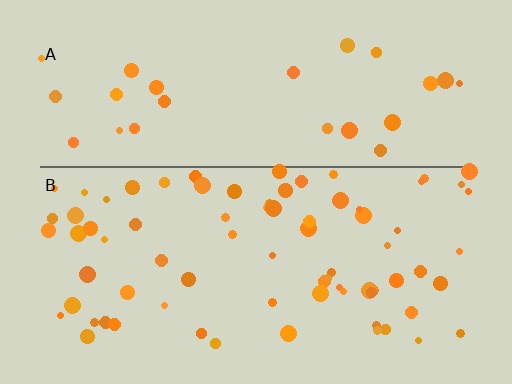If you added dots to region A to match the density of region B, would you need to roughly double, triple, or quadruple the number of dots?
Approximately triple.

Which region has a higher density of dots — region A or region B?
B (the bottom).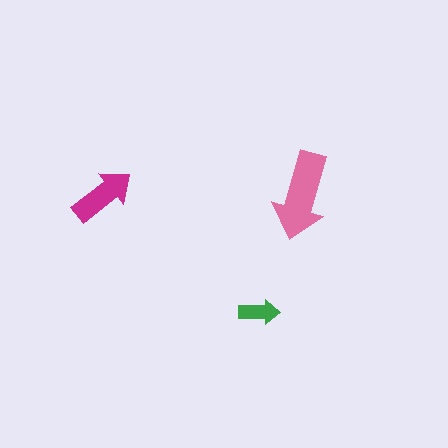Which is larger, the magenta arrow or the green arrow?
The magenta one.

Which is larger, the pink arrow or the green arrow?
The pink one.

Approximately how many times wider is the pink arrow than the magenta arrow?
About 1.5 times wider.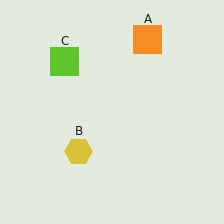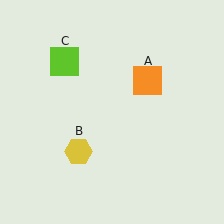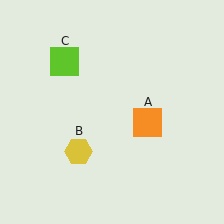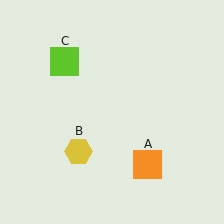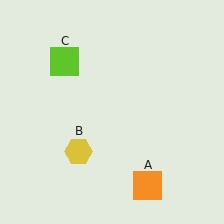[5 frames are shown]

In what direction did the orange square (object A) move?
The orange square (object A) moved down.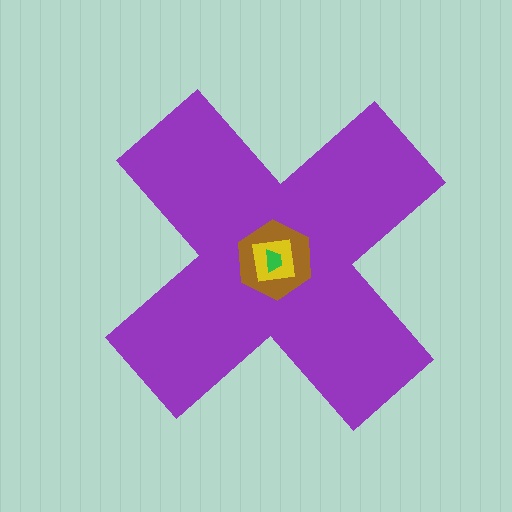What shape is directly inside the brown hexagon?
The yellow square.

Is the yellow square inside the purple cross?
Yes.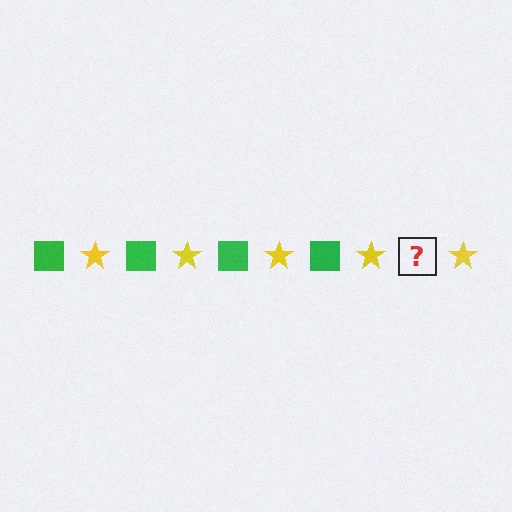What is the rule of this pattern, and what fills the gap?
The rule is that the pattern alternates between green square and yellow star. The gap should be filled with a green square.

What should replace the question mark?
The question mark should be replaced with a green square.